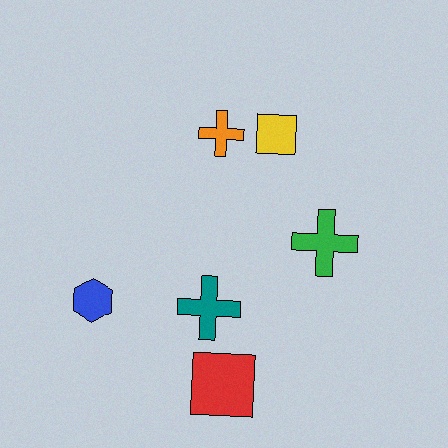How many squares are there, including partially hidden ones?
There are 2 squares.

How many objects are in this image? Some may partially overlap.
There are 6 objects.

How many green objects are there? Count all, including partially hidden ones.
There is 1 green object.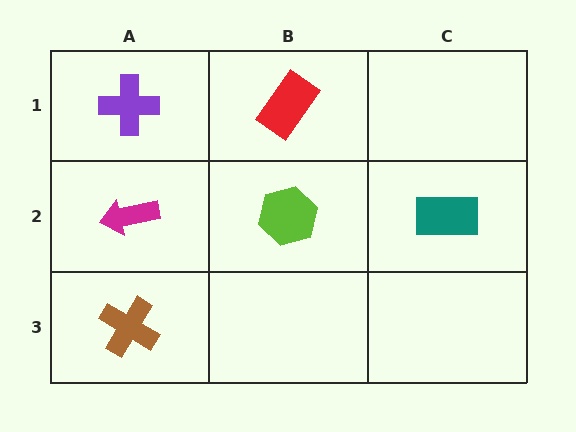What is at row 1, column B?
A red rectangle.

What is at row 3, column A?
A brown cross.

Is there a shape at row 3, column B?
No, that cell is empty.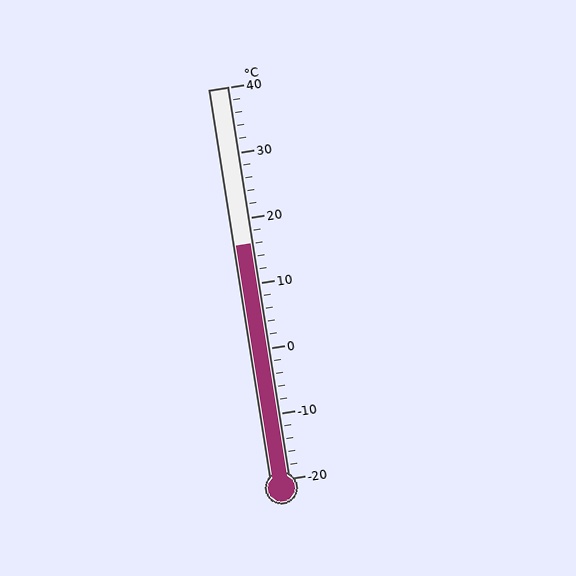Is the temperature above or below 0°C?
The temperature is above 0°C.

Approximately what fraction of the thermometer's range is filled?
The thermometer is filled to approximately 60% of its range.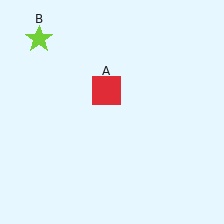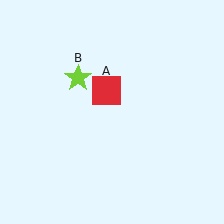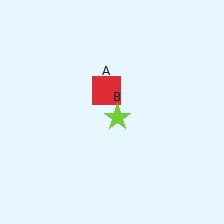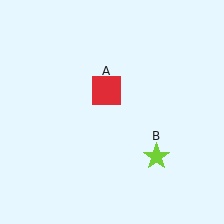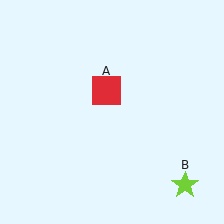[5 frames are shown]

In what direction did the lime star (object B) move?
The lime star (object B) moved down and to the right.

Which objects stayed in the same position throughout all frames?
Red square (object A) remained stationary.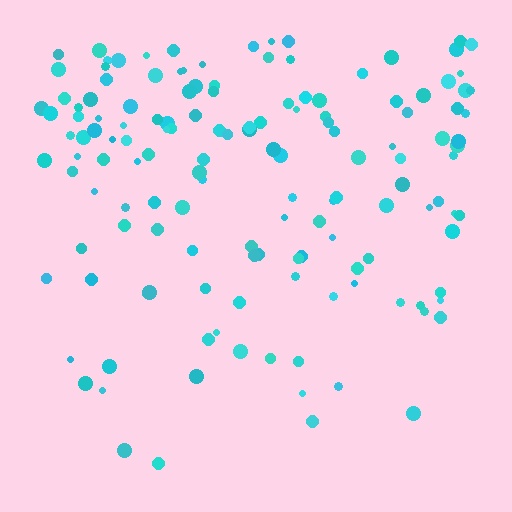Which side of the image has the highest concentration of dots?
The top.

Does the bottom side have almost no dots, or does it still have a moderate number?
Still a moderate number, just noticeably fewer than the top.